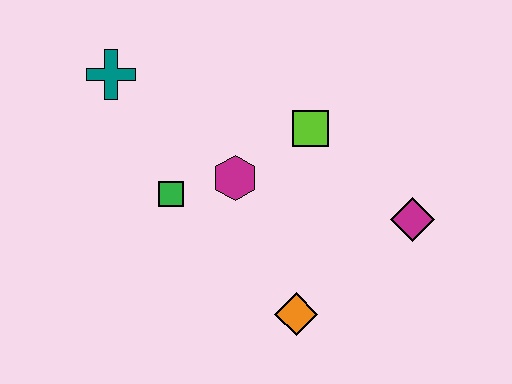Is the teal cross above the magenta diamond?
Yes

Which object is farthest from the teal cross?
The magenta diamond is farthest from the teal cross.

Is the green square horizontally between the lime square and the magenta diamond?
No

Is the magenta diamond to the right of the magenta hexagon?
Yes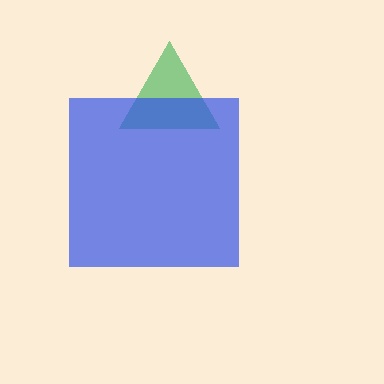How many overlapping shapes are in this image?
There are 2 overlapping shapes in the image.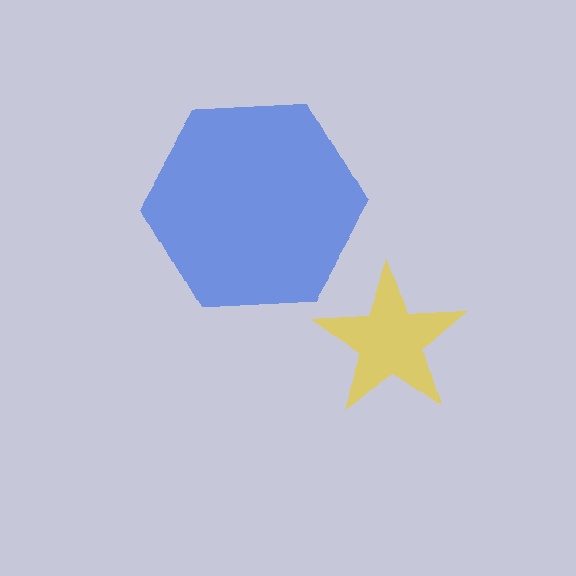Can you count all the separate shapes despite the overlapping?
Yes, there are 2 separate shapes.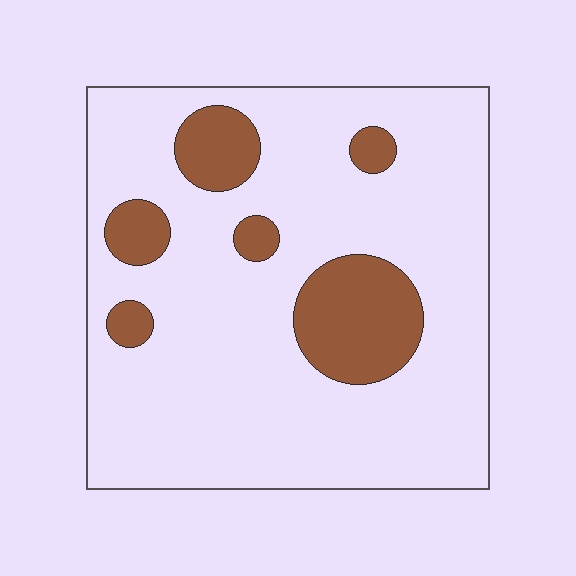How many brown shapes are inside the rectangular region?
6.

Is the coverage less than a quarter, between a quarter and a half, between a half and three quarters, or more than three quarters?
Less than a quarter.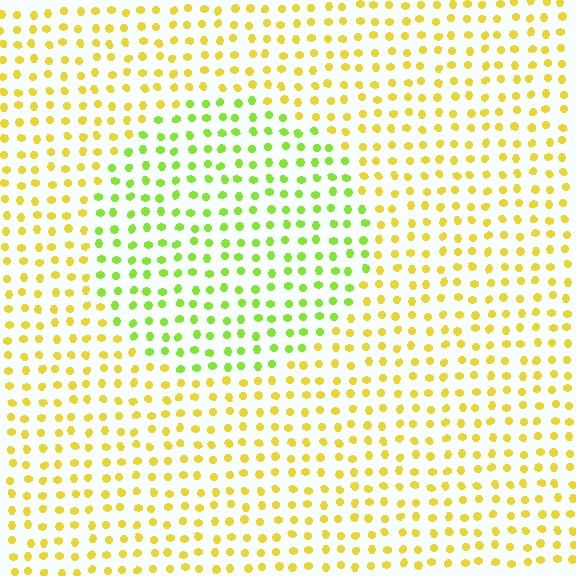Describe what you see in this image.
The image is filled with small yellow elements in a uniform arrangement. A circle-shaped region is visible where the elements are tinted to a slightly different hue, forming a subtle color boundary.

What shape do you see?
I see a circle.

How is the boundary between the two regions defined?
The boundary is defined purely by a slight shift in hue (about 39 degrees). Spacing, size, and orientation are identical on both sides.